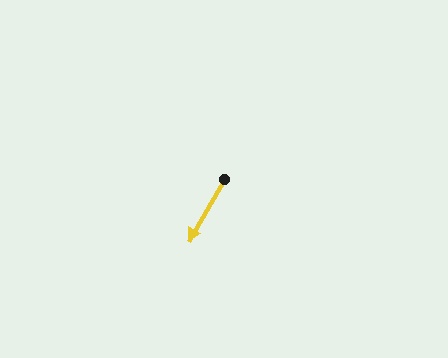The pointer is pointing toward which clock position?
Roughly 7 o'clock.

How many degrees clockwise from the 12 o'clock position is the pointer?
Approximately 210 degrees.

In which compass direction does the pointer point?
Southwest.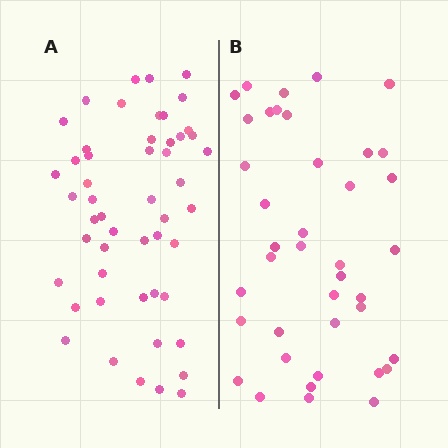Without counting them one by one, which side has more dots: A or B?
Region A (the left region) has more dots.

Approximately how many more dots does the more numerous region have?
Region A has roughly 12 or so more dots than region B.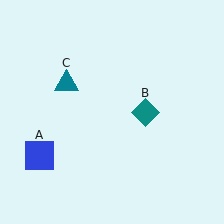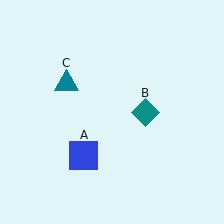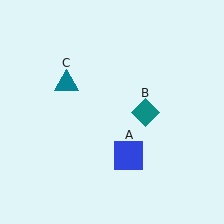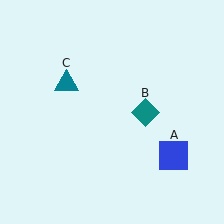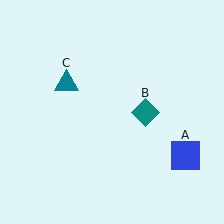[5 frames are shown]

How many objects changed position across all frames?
1 object changed position: blue square (object A).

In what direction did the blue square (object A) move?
The blue square (object A) moved right.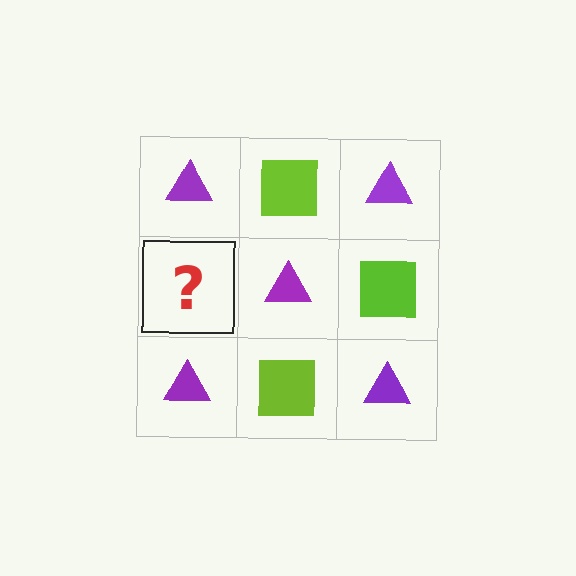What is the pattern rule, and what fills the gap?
The rule is that it alternates purple triangle and lime square in a checkerboard pattern. The gap should be filled with a lime square.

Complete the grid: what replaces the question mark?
The question mark should be replaced with a lime square.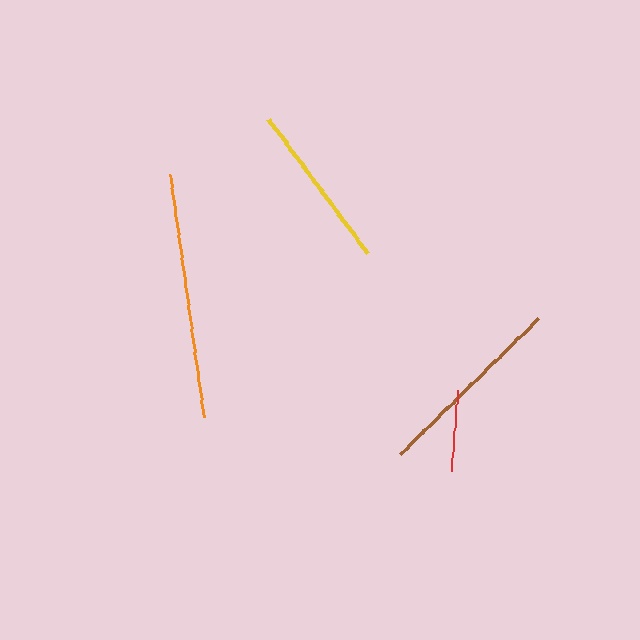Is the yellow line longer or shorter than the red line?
The yellow line is longer than the red line.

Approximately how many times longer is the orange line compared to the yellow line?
The orange line is approximately 1.5 times the length of the yellow line.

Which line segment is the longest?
The orange line is the longest at approximately 245 pixels.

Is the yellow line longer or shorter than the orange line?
The orange line is longer than the yellow line.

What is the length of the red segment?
The red segment is approximately 82 pixels long.